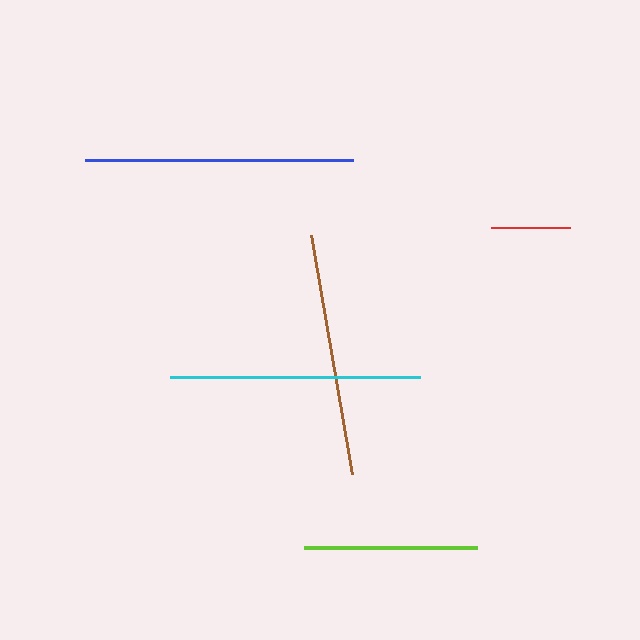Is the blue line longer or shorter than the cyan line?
The blue line is longer than the cyan line.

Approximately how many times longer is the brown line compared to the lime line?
The brown line is approximately 1.4 times the length of the lime line.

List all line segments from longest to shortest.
From longest to shortest: blue, cyan, brown, lime, red.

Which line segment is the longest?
The blue line is the longest at approximately 268 pixels.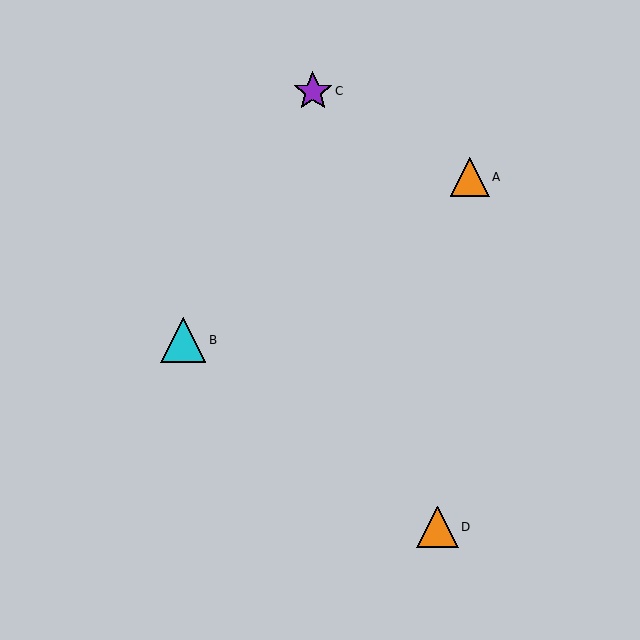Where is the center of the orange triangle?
The center of the orange triangle is at (470, 177).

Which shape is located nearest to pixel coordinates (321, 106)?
The purple star (labeled C) at (313, 91) is nearest to that location.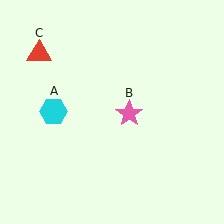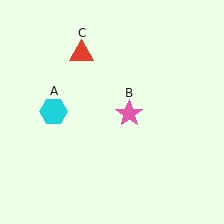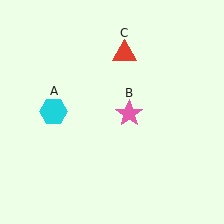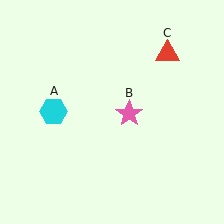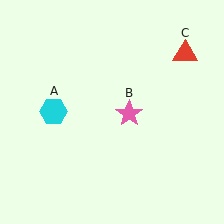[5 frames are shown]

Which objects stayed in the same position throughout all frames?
Cyan hexagon (object A) and pink star (object B) remained stationary.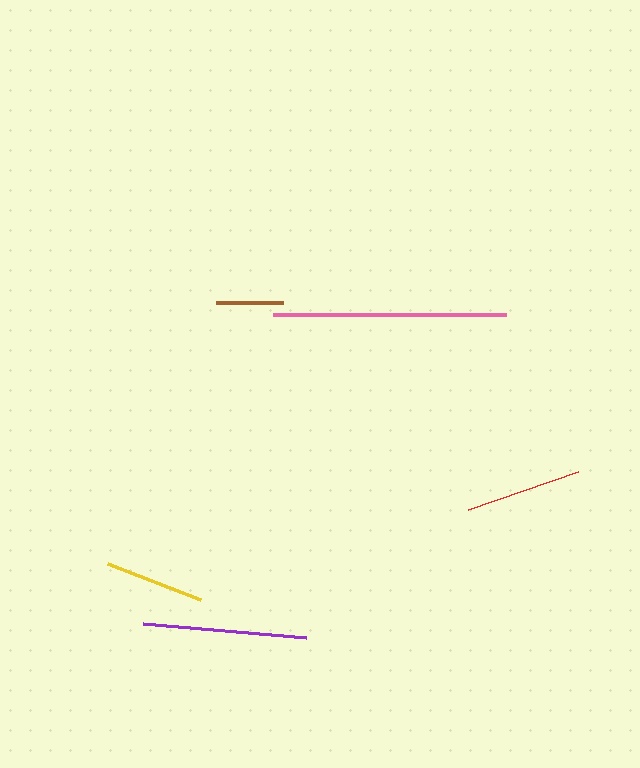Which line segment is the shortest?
The brown line is the shortest at approximately 68 pixels.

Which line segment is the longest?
The pink line is the longest at approximately 234 pixels.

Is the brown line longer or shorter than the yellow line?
The yellow line is longer than the brown line.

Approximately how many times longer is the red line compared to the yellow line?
The red line is approximately 1.2 times the length of the yellow line.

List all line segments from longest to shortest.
From longest to shortest: pink, purple, red, yellow, brown.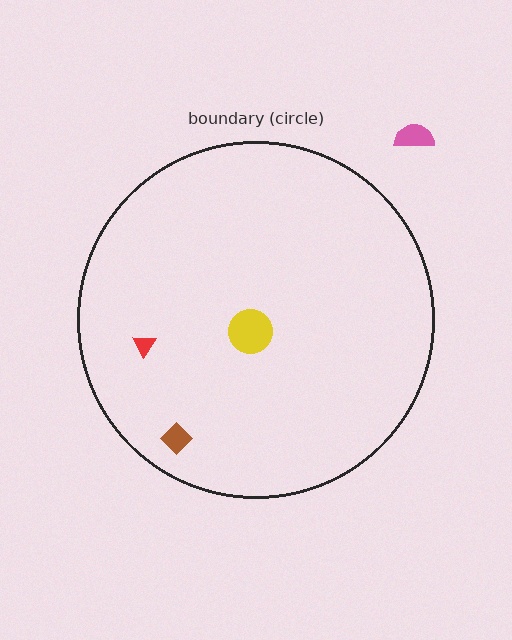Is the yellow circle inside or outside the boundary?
Inside.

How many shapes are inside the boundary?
3 inside, 1 outside.